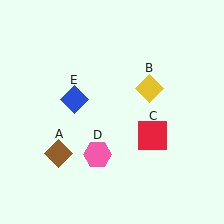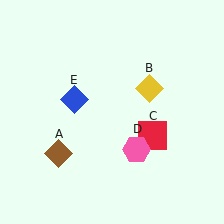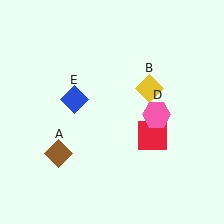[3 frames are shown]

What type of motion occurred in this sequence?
The pink hexagon (object D) rotated counterclockwise around the center of the scene.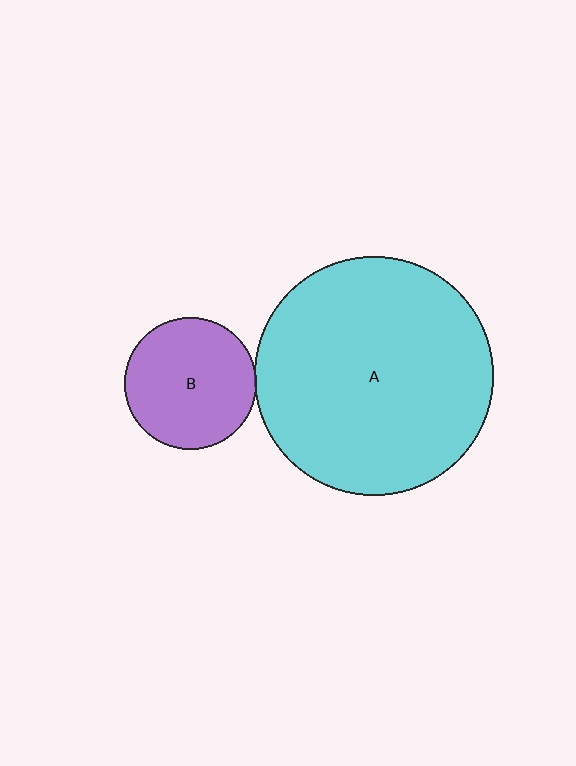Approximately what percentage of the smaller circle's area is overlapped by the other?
Approximately 5%.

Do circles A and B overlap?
Yes.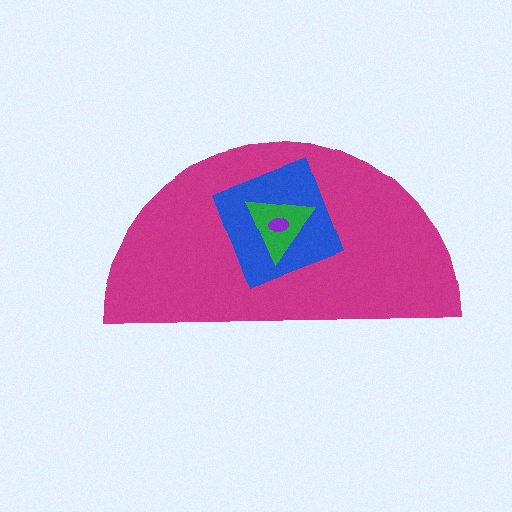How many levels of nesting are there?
4.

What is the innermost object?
The purple ellipse.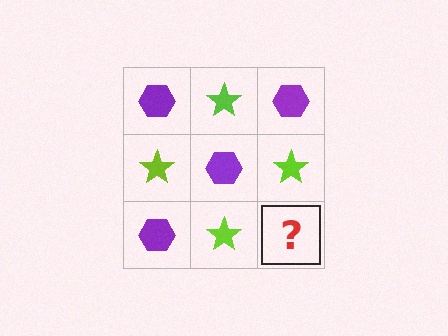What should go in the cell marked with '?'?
The missing cell should contain a purple hexagon.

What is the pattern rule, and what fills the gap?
The rule is that it alternates purple hexagon and lime star in a checkerboard pattern. The gap should be filled with a purple hexagon.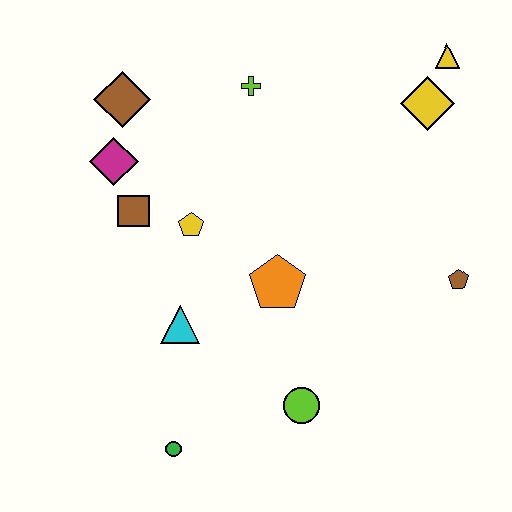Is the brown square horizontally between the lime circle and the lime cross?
No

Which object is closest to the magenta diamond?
The brown square is closest to the magenta diamond.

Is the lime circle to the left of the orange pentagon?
No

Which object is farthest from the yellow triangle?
The green circle is farthest from the yellow triangle.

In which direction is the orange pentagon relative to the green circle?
The orange pentagon is above the green circle.